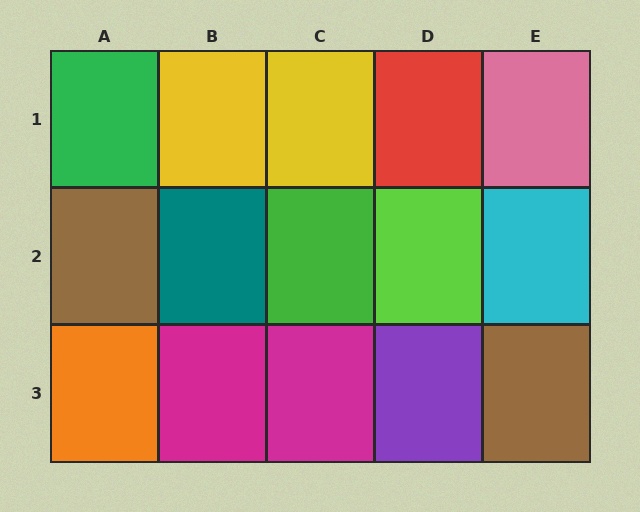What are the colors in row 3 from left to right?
Orange, magenta, magenta, purple, brown.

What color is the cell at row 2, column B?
Teal.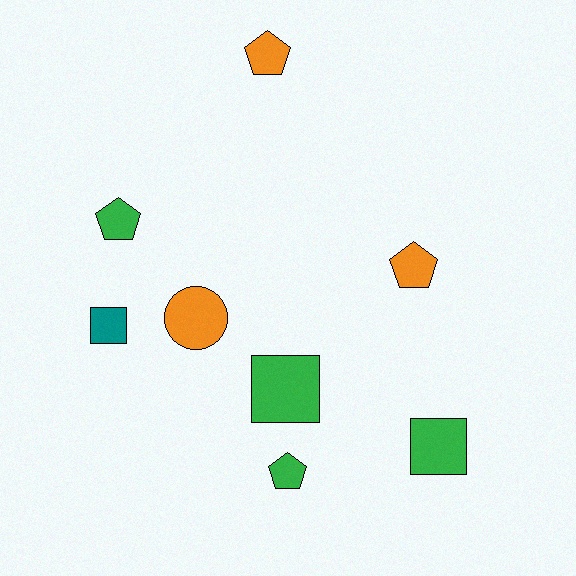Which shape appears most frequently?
Pentagon, with 4 objects.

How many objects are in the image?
There are 8 objects.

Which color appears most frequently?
Green, with 4 objects.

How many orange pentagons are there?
There are 2 orange pentagons.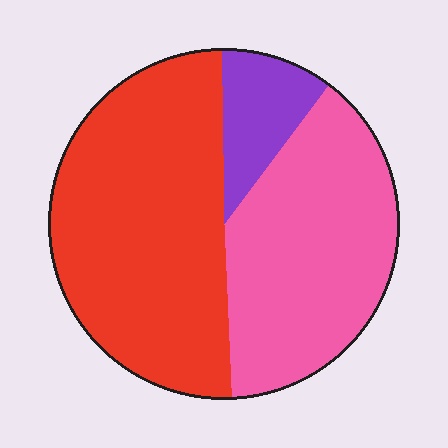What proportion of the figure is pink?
Pink takes up about two fifths (2/5) of the figure.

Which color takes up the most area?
Red, at roughly 50%.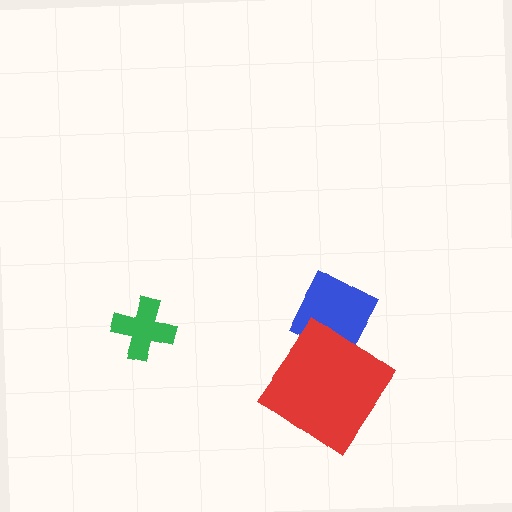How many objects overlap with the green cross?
0 objects overlap with the green cross.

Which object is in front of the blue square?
The red diamond is in front of the blue square.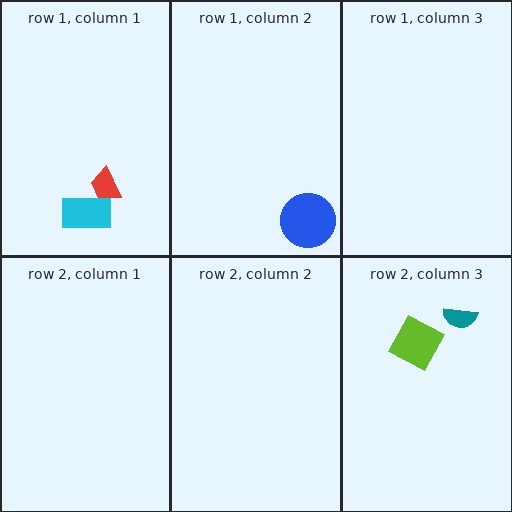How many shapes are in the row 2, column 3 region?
2.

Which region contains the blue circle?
The row 1, column 2 region.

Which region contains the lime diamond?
The row 2, column 3 region.